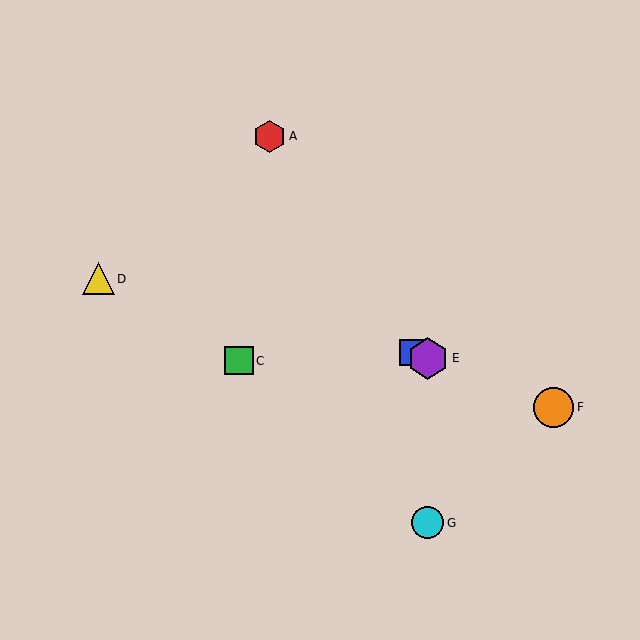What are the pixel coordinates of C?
Object C is at (239, 361).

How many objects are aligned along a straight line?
3 objects (B, E, F) are aligned along a straight line.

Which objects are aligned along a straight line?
Objects B, E, F are aligned along a straight line.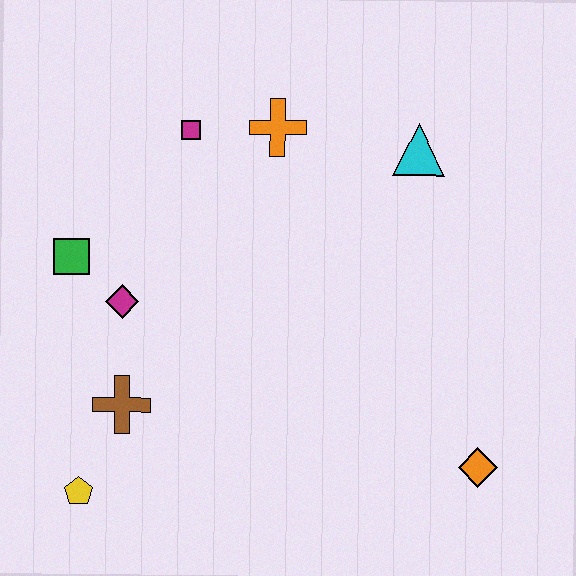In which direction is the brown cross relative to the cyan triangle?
The brown cross is to the left of the cyan triangle.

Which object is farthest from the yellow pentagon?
The cyan triangle is farthest from the yellow pentagon.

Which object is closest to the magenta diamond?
The green square is closest to the magenta diamond.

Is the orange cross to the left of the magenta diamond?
No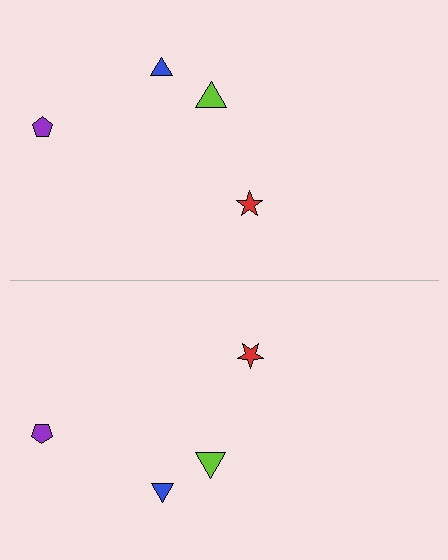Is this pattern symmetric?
Yes, this pattern has bilateral (reflection) symmetry.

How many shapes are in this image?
There are 8 shapes in this image.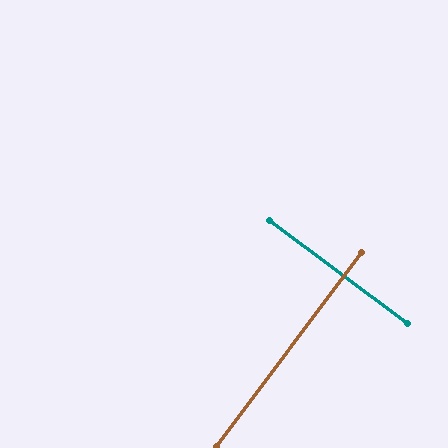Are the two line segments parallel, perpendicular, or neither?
Perpendicular — they meet at approximately 90°.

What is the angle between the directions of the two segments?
Approximately 90 degrees.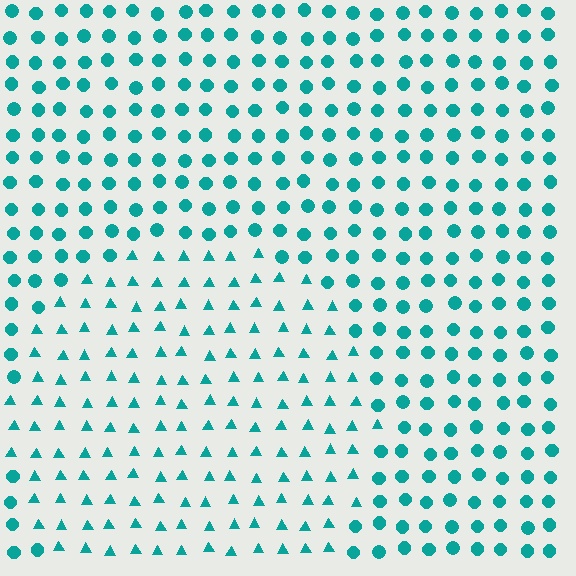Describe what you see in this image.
The image is filled with small teal elements arranged in a uniform grid. A circle-shaped region contains triangles, while the surrounding area contains circles. The boundary is defined purely by the change in element shape.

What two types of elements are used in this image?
The image uses triangles inside the circle region and circles outside it.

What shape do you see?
I see a circle.